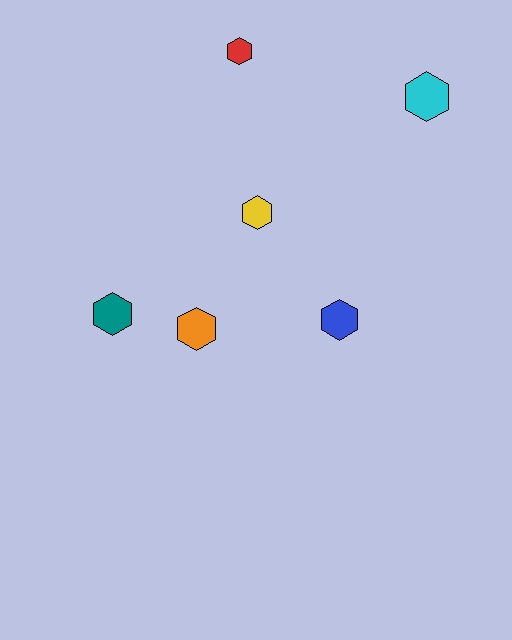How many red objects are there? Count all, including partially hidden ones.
There is 1 red object.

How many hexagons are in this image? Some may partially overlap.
There are 6 hexagons.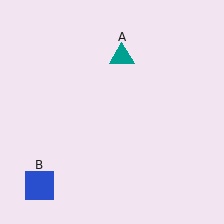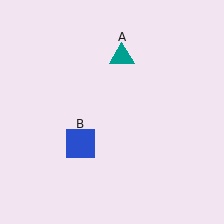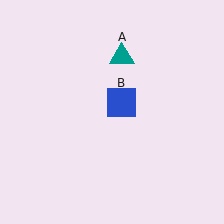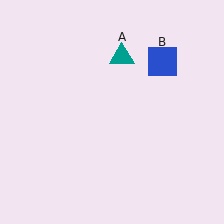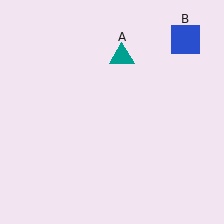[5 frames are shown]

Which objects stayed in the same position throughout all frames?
Teal triangle (object A) remained stationary.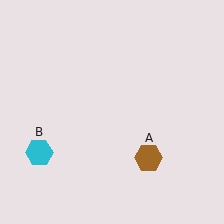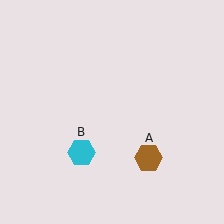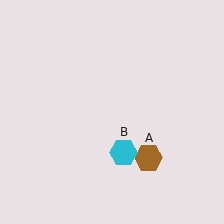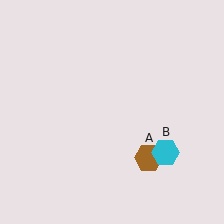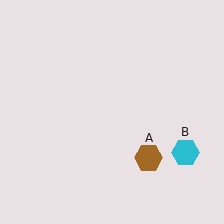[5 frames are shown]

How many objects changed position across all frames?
1 object changed position: cyan hexagon (object B).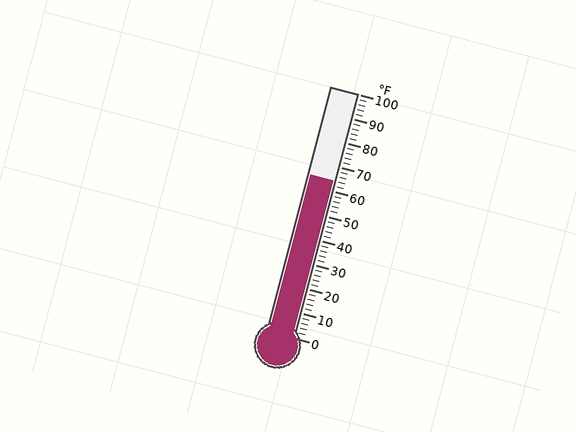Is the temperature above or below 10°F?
The temperature is above 10°F.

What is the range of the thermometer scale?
The thermometer scale ranges from 0°F to 100°F.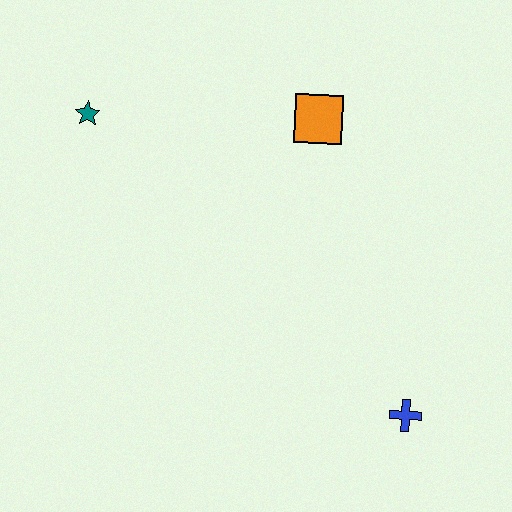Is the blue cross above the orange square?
No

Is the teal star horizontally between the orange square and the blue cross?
No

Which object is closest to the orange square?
The teal star is closest to the orange square.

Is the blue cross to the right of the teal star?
Yes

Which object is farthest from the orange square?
The blue cross is farthest from the orange square.